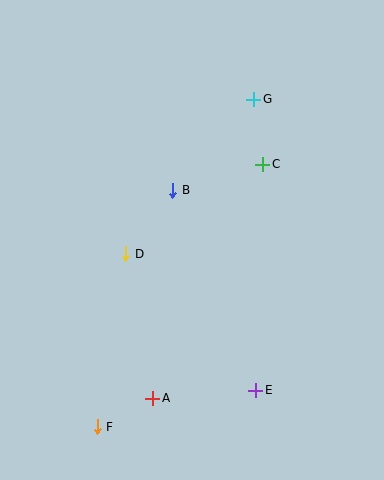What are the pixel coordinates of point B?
Point B is at (173, 190).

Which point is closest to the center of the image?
Point B at (173, 190) is closest to the center.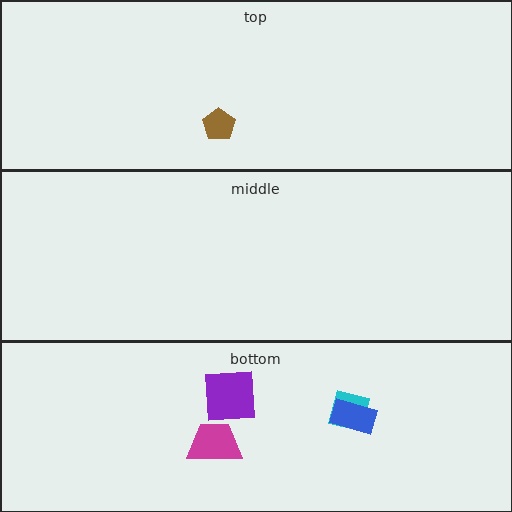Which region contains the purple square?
The bottom region.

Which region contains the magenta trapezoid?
The bottom region.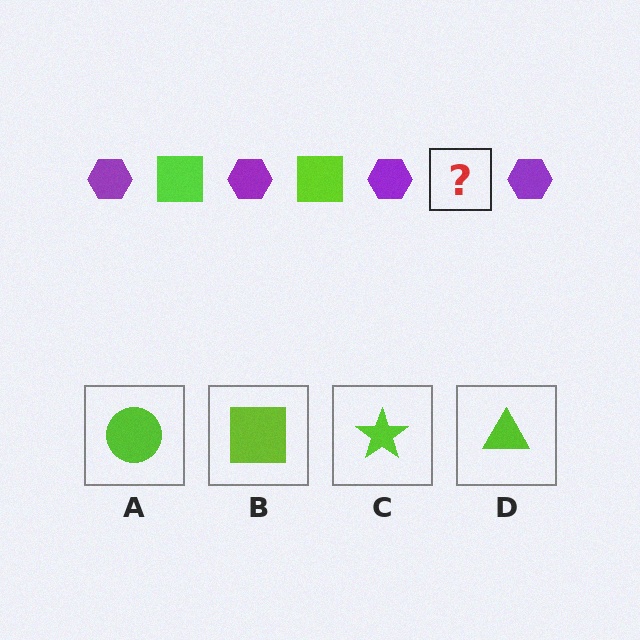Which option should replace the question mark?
Option B.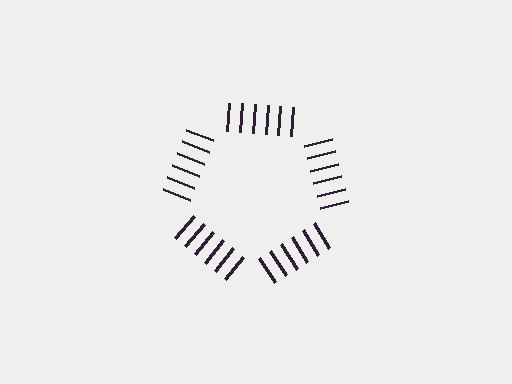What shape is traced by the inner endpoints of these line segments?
An illusory pentagon — the line segments terminate on its edges but no continuous stroke is drawn.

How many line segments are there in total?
30 — 6 along each of the 5 edges.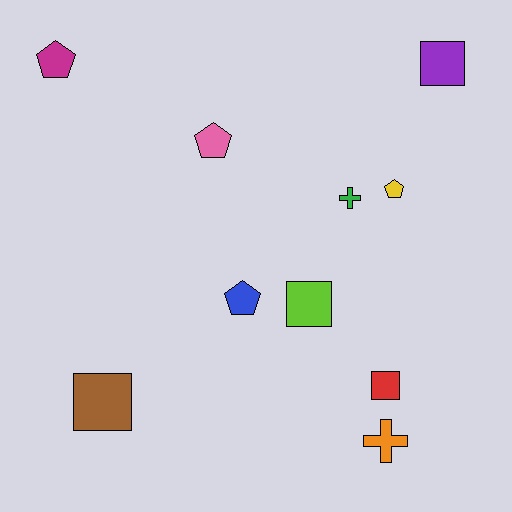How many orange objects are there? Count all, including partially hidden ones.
There is 1 orange object.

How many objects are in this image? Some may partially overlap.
There are 10 objects.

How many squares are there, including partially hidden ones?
There are 4 squares.